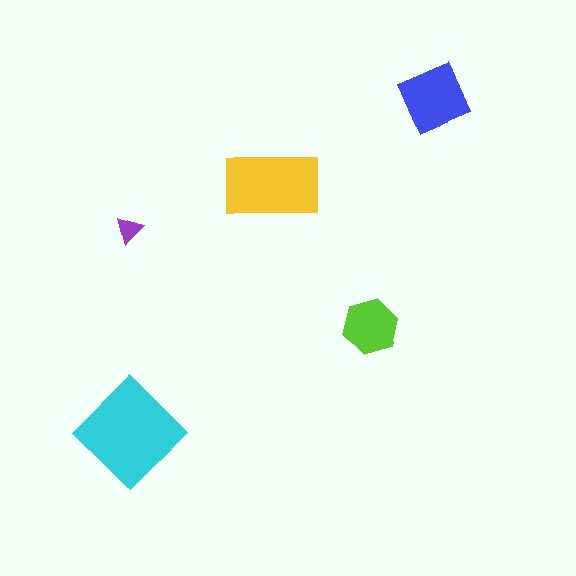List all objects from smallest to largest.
The purple triangle, the lime hexagon, the blue square, the yellow rectangle, the cyan diamond.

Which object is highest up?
The blue square is topmost.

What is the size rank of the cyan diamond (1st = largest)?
1st.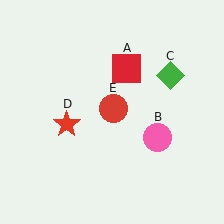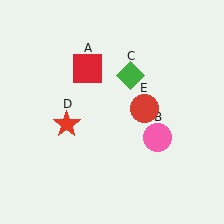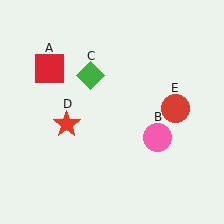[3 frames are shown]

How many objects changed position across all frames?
3 objects changed position: red square (object A), green diamond (object C), red circle (object E).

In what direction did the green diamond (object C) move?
The green diamond (object C) moved left.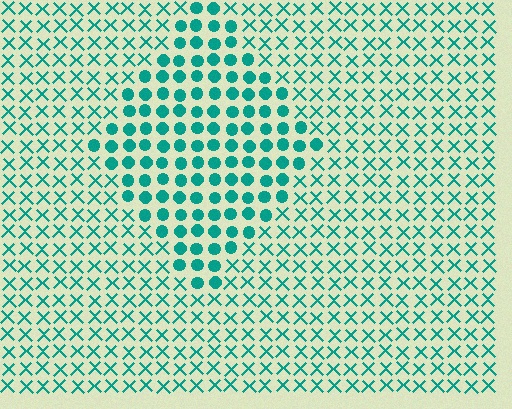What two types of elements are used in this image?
The image uses circles inside the diamond region and X marks outside it.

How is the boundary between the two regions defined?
The boundary is defined by a change in element shape: circles inside vs. X marks outside. All elements share the same color and spacing.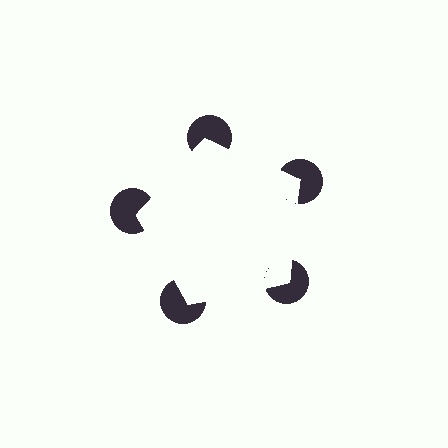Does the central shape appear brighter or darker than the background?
It typically appears slightly brighter than the background, even though no actual brightness change is drawn.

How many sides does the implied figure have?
5 sides.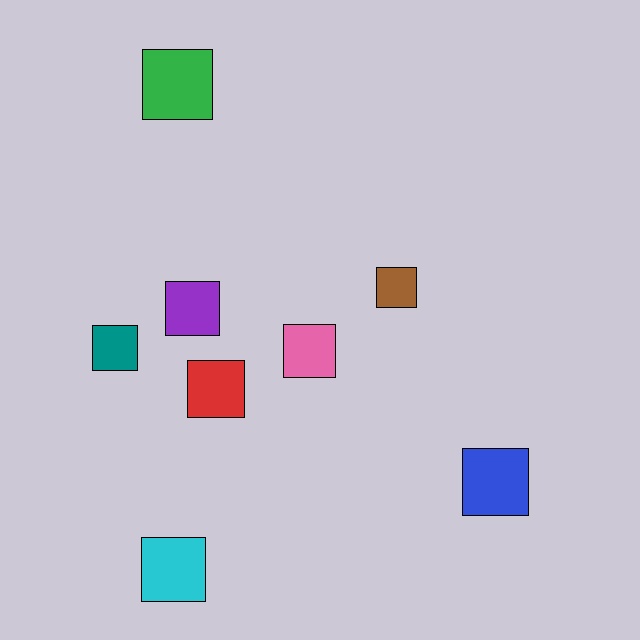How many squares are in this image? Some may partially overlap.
There are 8 squares.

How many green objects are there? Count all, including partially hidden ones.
There is 1 green object.